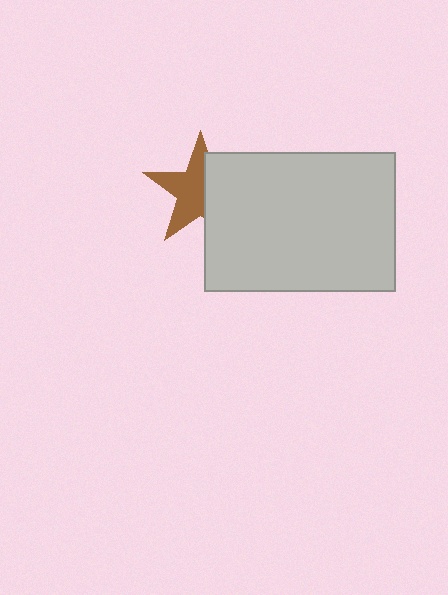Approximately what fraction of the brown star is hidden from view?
Roughly 44% of the brown star is hidden behind the light gray rectangle.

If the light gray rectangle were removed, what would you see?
You would see the complete brown star.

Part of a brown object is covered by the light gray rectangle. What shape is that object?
It is a star.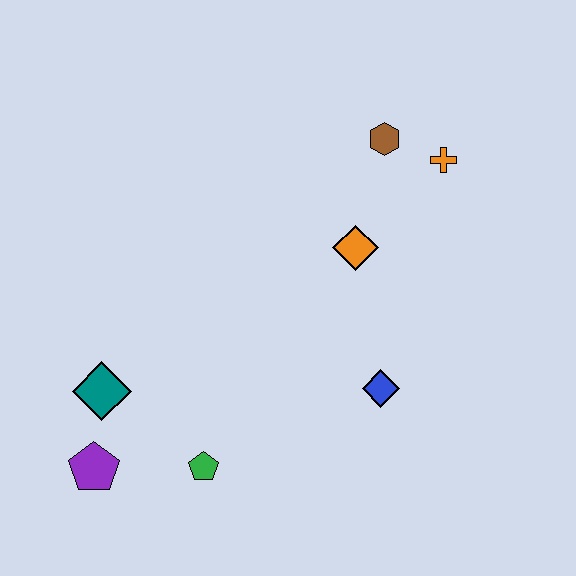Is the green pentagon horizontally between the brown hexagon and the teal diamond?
Yes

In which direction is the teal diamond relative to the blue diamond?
The teal diamond is to the left of the blue diamond.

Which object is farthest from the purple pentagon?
The orange cross is farthest from the purple pentagon.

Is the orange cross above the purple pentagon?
Yes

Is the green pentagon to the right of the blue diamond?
No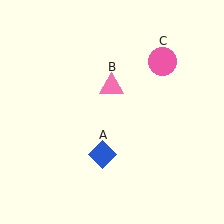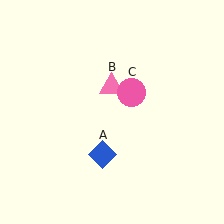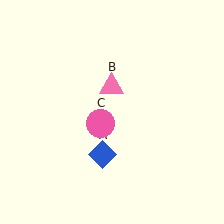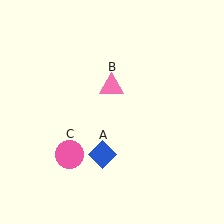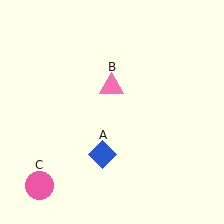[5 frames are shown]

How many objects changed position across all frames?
1 object changed position: pink circle (object C).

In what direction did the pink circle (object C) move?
The pink circle (object C) moved down and to the left.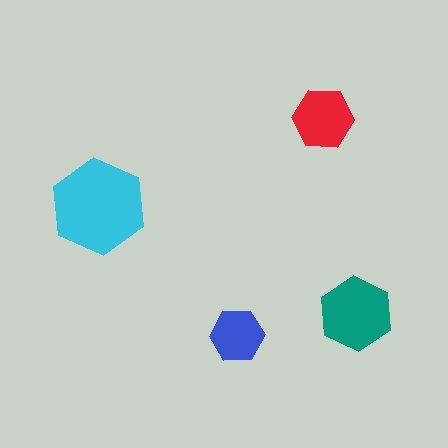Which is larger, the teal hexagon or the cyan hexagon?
The cyan one.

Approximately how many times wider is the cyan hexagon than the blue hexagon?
About 2 times wider.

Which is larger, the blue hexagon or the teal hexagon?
The teal one.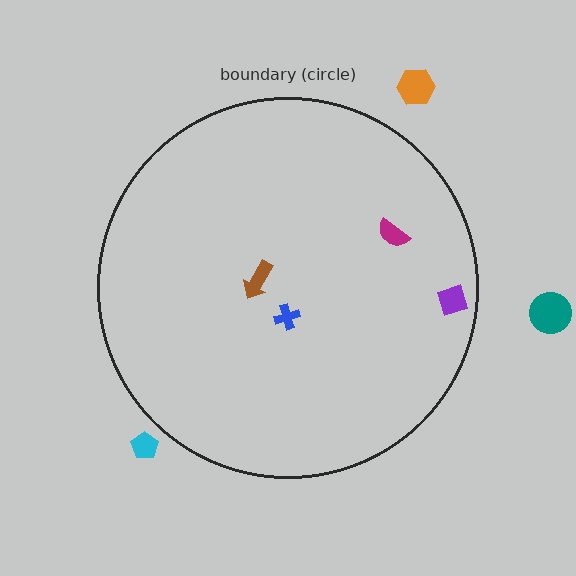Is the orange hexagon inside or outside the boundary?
Outside.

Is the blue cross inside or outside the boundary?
Inside.